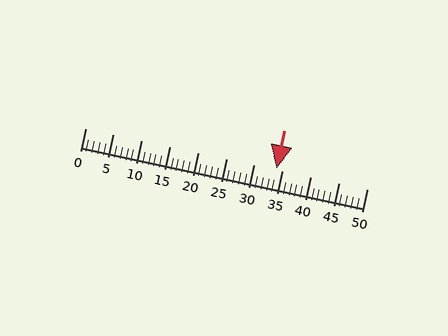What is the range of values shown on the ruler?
The ruler shows values from 0 to 50.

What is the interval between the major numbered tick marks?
The major tick marks are spaced 5 units apart.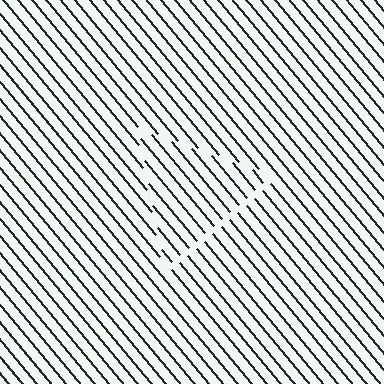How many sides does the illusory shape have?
3 sides — the line-ends trace a triangle.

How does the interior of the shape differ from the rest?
The interior of the shape contains the same grating, shifted by half a period — the contour is defined by the phase discontinuity where line-ends from the inner and outer gratings abut.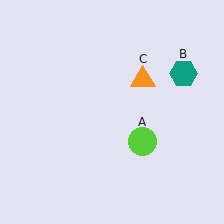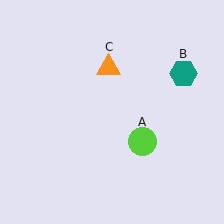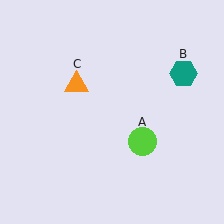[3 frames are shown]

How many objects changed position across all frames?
1 object changed position: orange triangle (object C).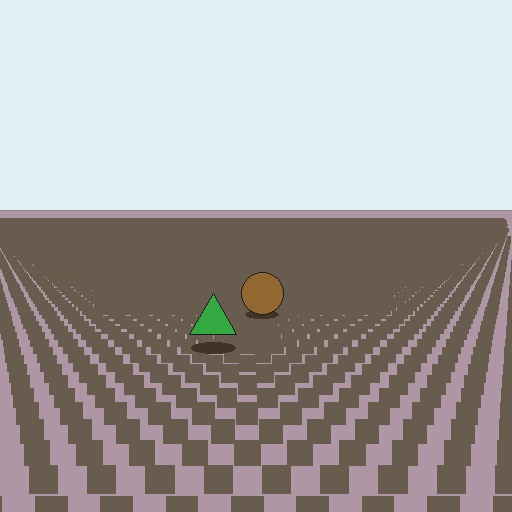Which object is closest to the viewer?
The green triangle is closest. The texture marks near it are larger and more spread out.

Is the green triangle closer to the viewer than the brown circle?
Yes. The green triangle is closer — you can tell from the texture gradient: the ground texture is coarser near it.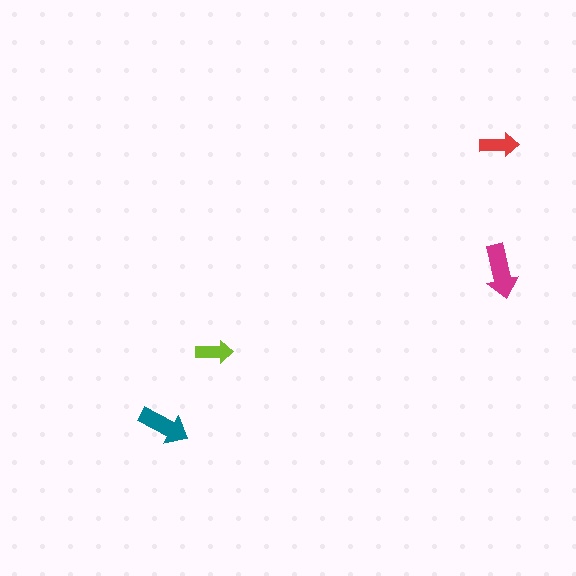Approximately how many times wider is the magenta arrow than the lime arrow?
About 1.5 times wider.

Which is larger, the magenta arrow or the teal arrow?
The magenta one.